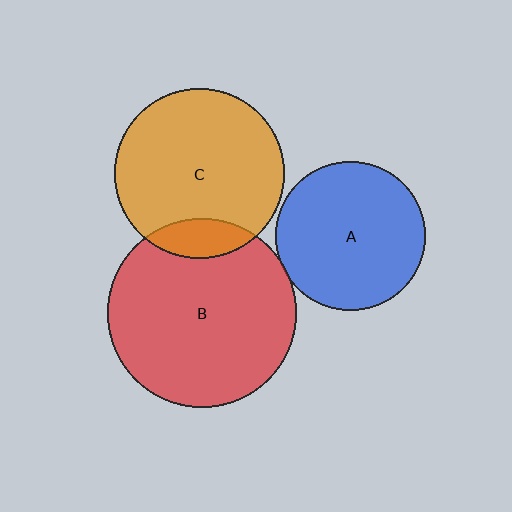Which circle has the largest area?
Circle B (red).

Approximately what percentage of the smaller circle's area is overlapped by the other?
Approximately 15%.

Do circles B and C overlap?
Yes.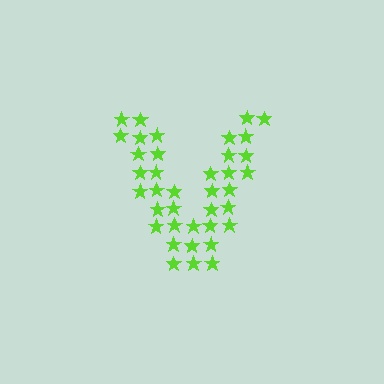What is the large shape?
The large shape is the letter V.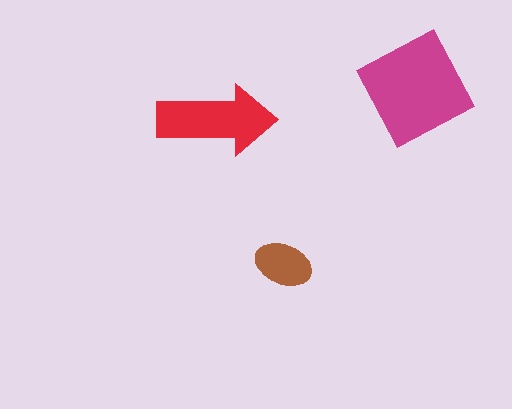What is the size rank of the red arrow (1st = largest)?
2nd.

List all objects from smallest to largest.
The brown ellipse, the red arrow, the magenta diamond.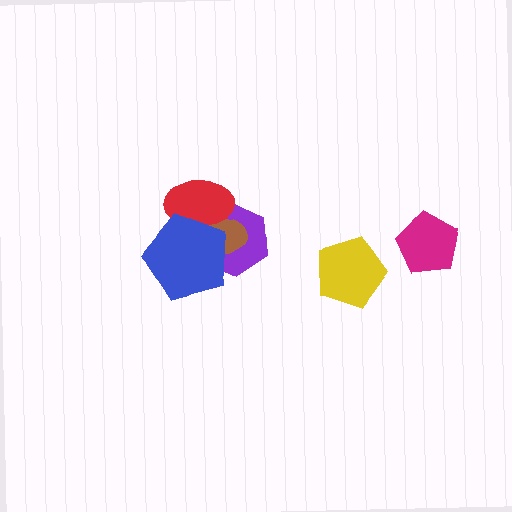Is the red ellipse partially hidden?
Yes, it is partially covered by another shape.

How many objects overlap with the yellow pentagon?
0 objects overlap with the yellow pentagon.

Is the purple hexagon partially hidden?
Yes, it is partially covered by another shape.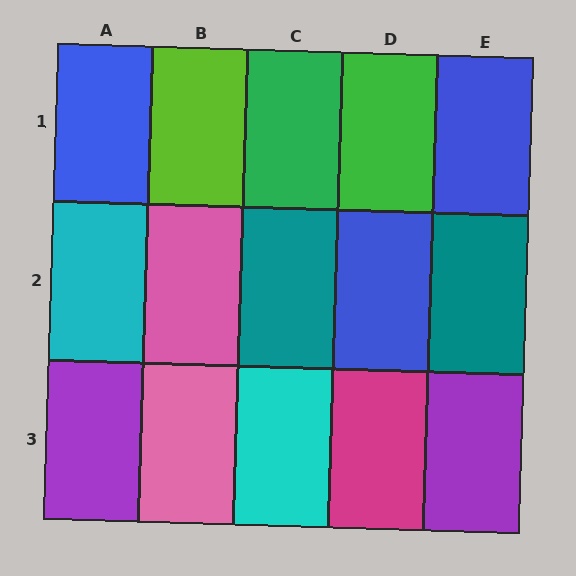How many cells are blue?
3 cells are blue.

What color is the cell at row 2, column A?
Cyan.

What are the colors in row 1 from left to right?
Blue, lime, green, green, blue.